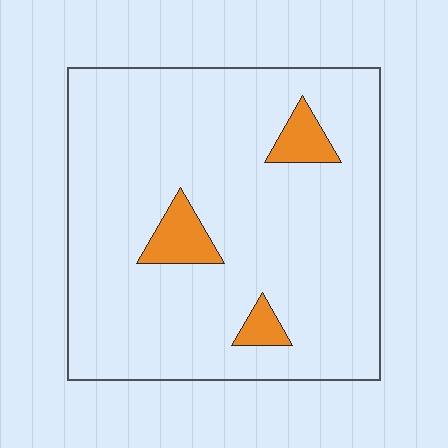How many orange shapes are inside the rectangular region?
3.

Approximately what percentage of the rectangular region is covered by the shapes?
Approximately 10%.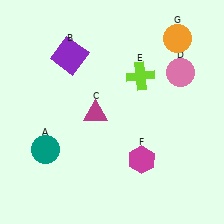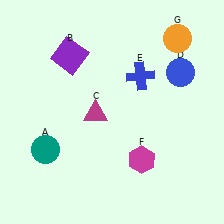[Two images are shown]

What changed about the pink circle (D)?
In Image 1, D is pink. In Image 2, it changed to blue.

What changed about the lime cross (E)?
In Image 1, E is lime. In Image 2, it changed to blue.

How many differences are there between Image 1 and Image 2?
There are 2 differences between the two images.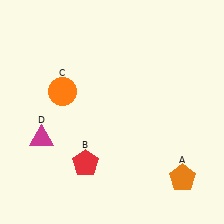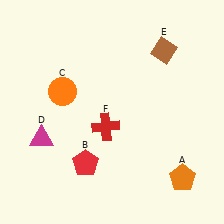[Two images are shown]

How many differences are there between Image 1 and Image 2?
There are 2 differences between the two images.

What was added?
A brown diamond (E), a red cross (F) were added in Image 2.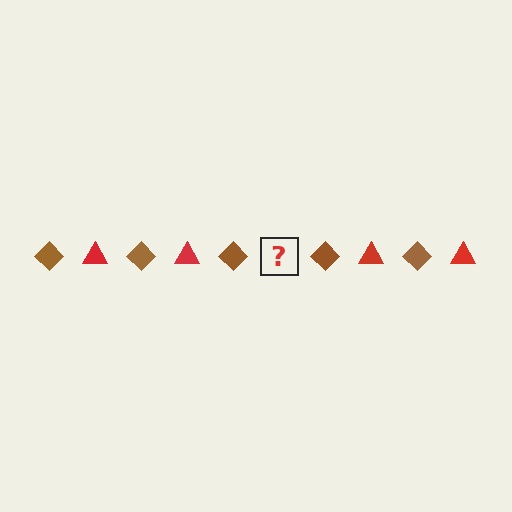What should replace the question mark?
The question mark should be replaced with a red triangle.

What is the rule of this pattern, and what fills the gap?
The rule is that the pattern alternates between brown diamond and red triangle. The gap should be filled with a red triangle.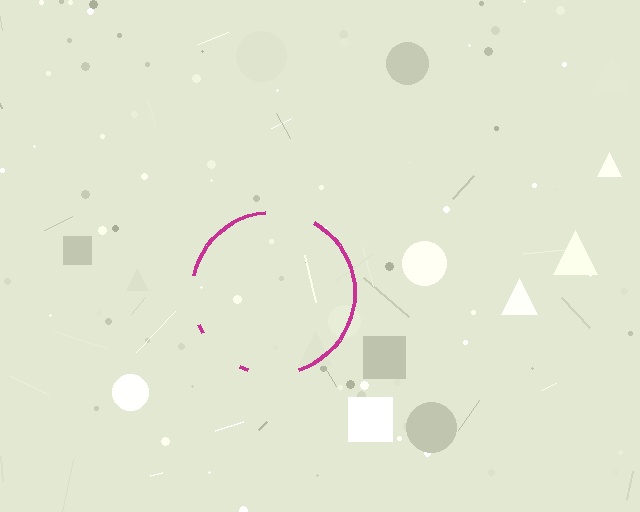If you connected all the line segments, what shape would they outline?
They would outline a circle.